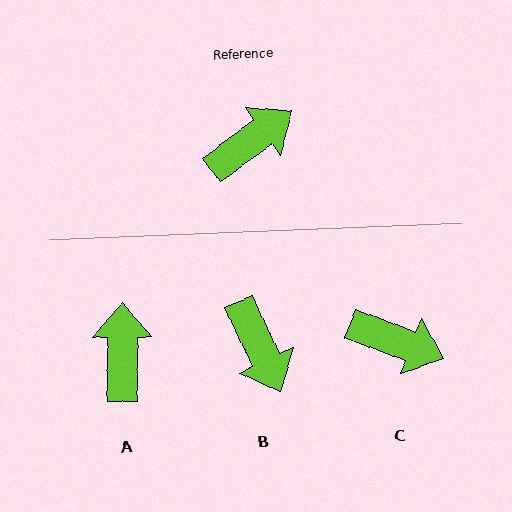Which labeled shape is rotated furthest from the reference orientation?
B, about 101 degrees away.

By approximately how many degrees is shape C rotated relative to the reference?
Approximately 57 degrees clockwise.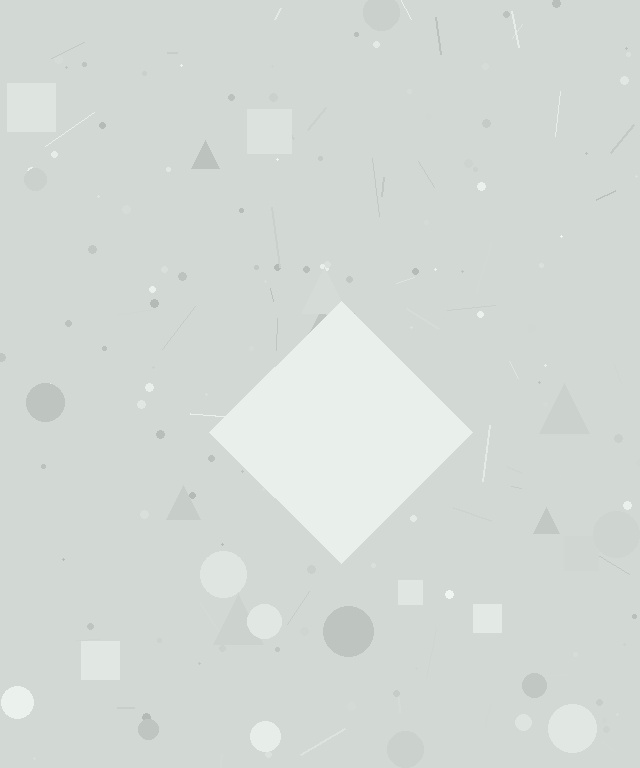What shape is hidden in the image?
A diamond is hidden in the image.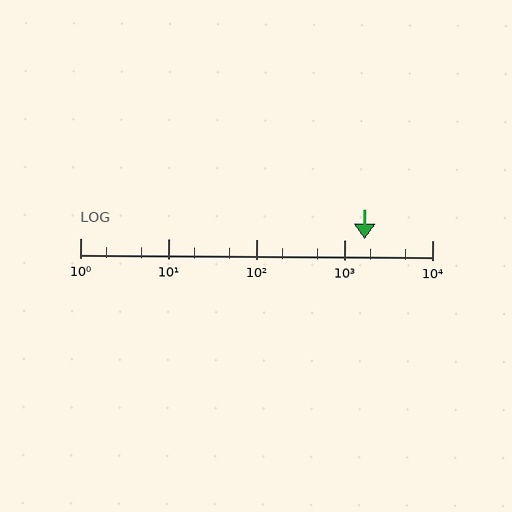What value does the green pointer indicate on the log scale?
The pointer indicates approximately 1700.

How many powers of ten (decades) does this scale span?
The scale spans 4 decades, from 1 to 10000.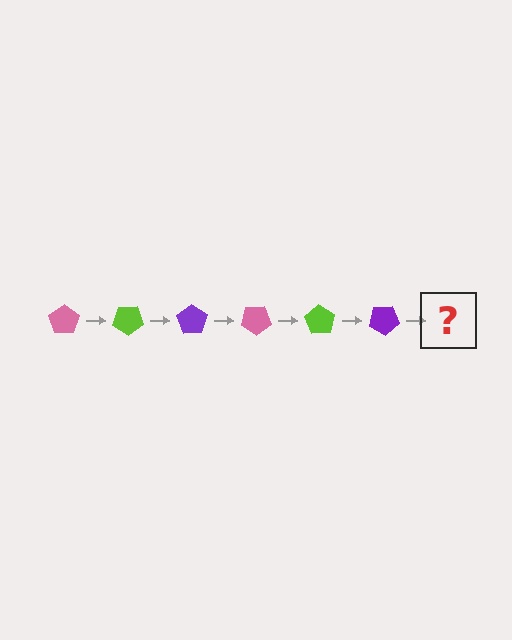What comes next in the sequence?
The next element should be a pink pentagon, rotated 210 degrees from the start.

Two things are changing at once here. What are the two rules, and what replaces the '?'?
The two rules are that it rotates 35 degrees each step and the color cycles through pink, lime, and purple. The '?' should be a pink pentagon, rotated 210 degrees from the start.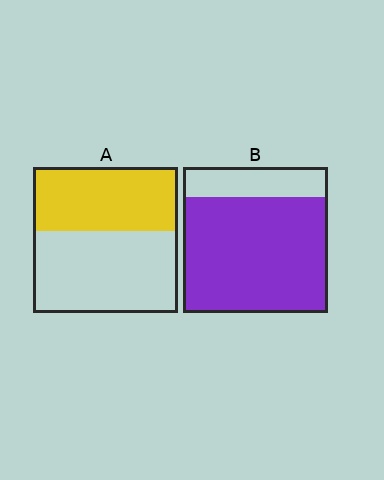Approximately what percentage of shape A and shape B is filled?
A is approximately 45% and B is approximately 80%.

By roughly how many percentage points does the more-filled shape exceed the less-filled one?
By roughly 35 percentage points (B over A).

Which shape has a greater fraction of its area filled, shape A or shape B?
Shape B.